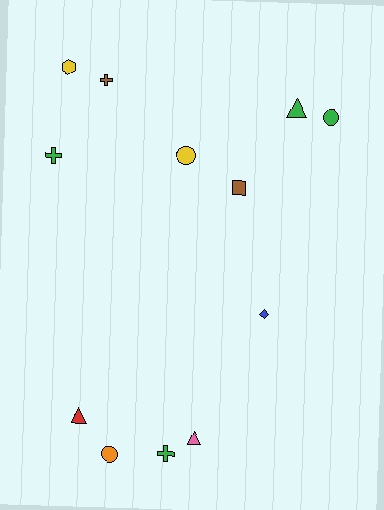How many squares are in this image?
There is 1 square.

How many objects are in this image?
There are 12 objects.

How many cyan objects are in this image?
There are no cyan objects.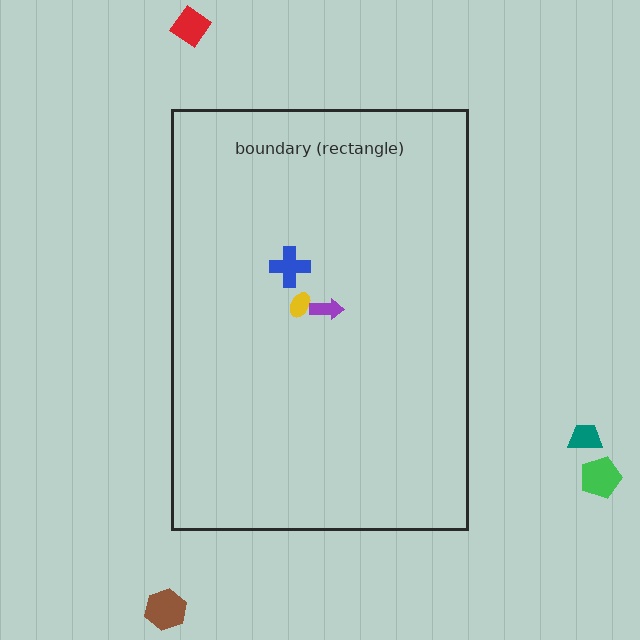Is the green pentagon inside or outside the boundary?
Outside.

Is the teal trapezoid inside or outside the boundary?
Outside.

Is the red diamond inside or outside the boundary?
Outside.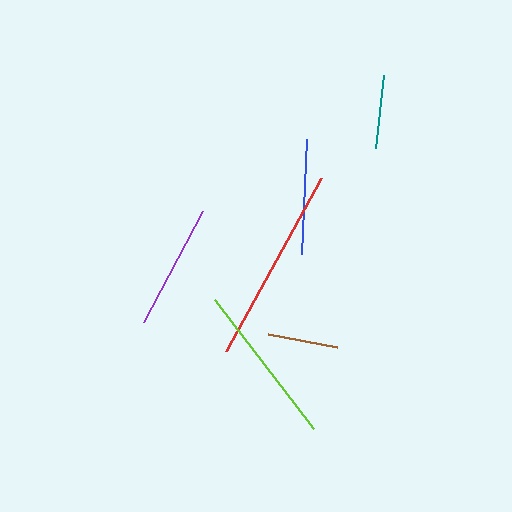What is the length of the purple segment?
The purple segment is approximately 126 pixels long.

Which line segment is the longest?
The red line is the longest at approximately 197 pixels.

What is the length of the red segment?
The red segment is approximately 197 pixels long.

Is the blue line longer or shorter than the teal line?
The blue line is longer than the teal line.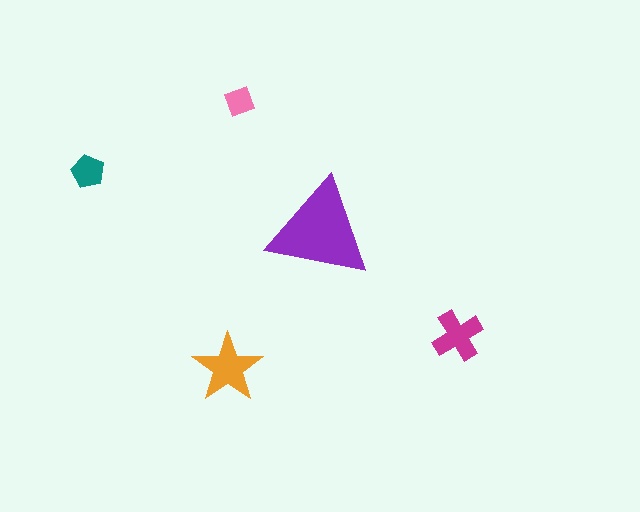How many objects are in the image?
There are 5 objects in the image.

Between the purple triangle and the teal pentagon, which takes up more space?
The purple triangle.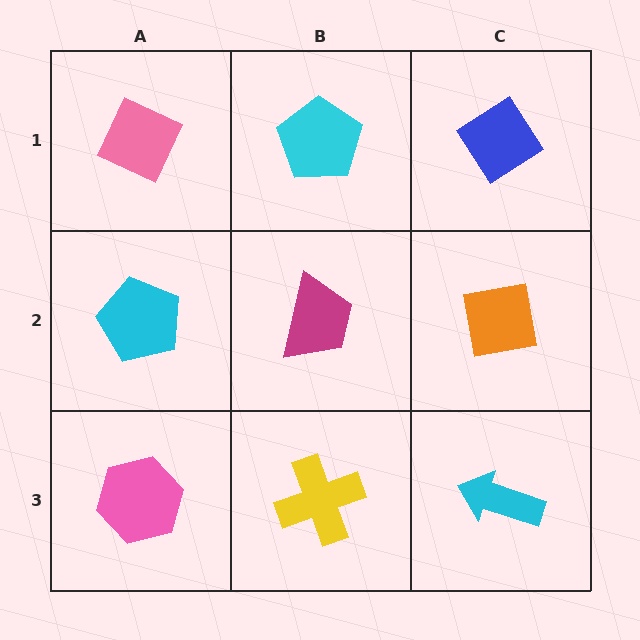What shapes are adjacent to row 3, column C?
An orange square (row 2, column C), a yellow cross (row 3, column B).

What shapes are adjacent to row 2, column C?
A blue diamond (row 1, column C), a cyan arrow (row 3, column C), a magenta trapezoid (row 2, column B).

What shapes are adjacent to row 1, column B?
A magenta trapezoid (row 2, column B), a pink diamond (row 1, column A), a blue diamond (row 1, column C).